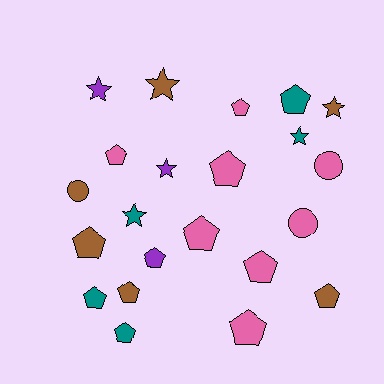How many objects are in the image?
There are 22 objects.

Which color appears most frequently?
Pink, with 8 objects.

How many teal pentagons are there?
There are 3 teal pentagons.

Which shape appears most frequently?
Pentagon, with 13 objects.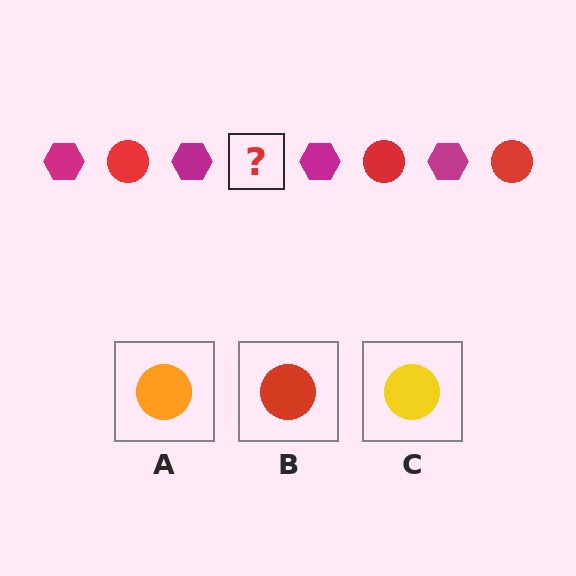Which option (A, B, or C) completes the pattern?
B.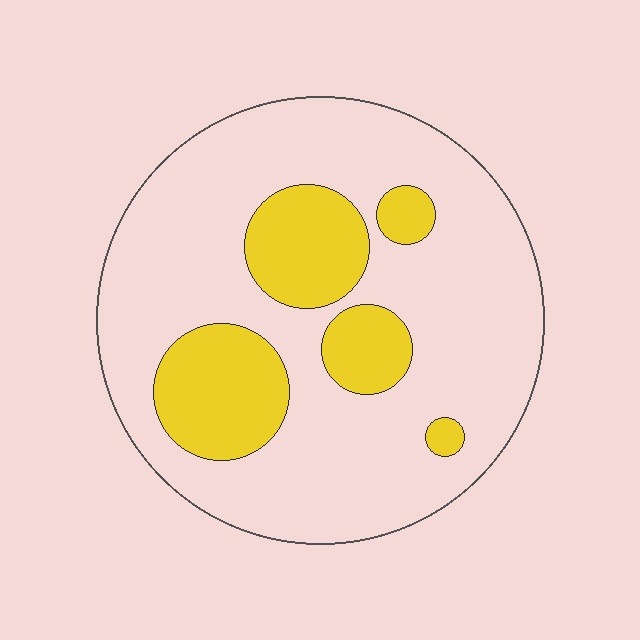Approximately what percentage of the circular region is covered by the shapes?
Approximately 25%.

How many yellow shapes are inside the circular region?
5.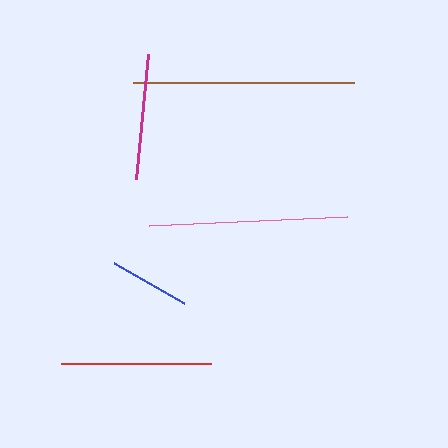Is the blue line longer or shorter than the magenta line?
The magenta line is longer than the blue line.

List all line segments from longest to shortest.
From longest to shortest: brown, pink, red, magenta, blue.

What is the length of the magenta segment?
The magenta segment is approximately 125 pixels long.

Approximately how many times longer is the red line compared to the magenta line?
The red line is approximately 1.2 times the length of the magenta line.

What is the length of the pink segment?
The pink segment is approximately 198 pixels long.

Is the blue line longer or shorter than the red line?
The red line is longer than the blue line.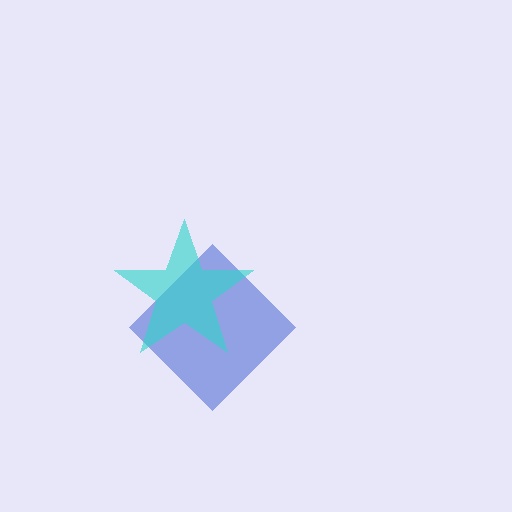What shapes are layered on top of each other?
The layered shapes are: a blue diamond, a cyan star.